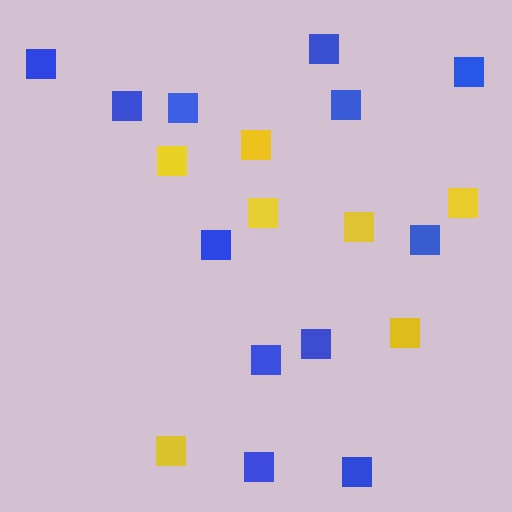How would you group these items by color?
There are 2 groups: one group of yellow squares (7) and one group of blue squares (12).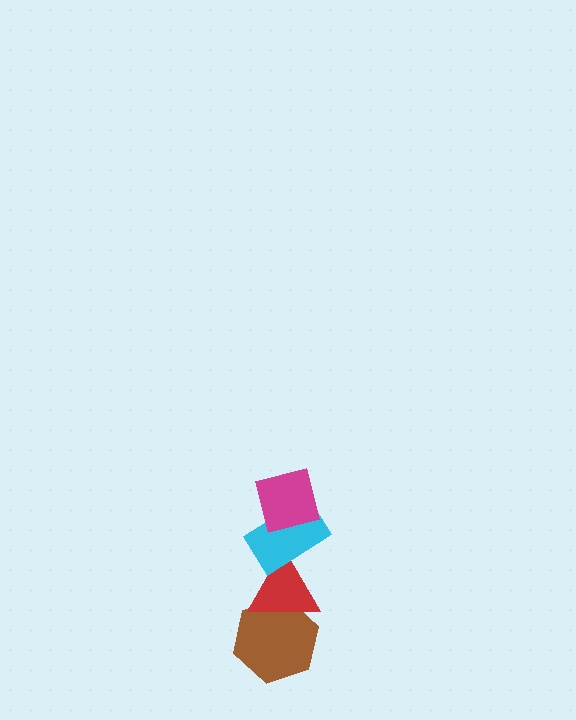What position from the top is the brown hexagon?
The brown hexagon is 4th from the top.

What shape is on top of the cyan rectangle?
The magenta square is on top of the cyan rectangle.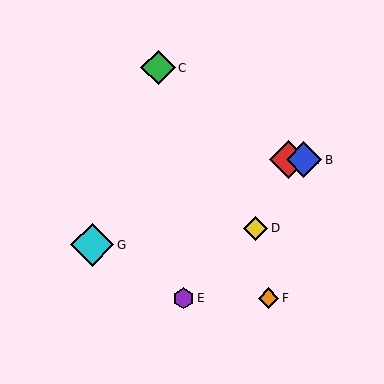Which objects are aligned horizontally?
Objects A, B are aligned horizontally.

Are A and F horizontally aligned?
No, A is at y≈160 and F is at y≈298.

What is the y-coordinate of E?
Object E is at y≈298.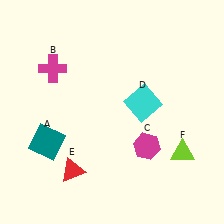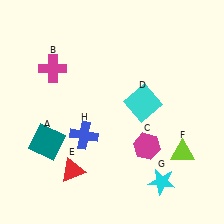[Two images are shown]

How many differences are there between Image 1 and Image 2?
There are 2 differences between the two images.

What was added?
A cyan star (G), a blue cross (H) were added in Image 2.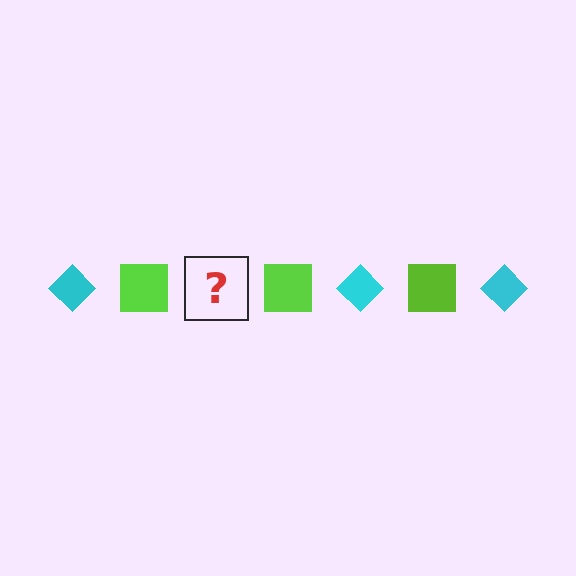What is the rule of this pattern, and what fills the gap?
The rule is that the pattern alternates between cyan diamond and lime square. The gap should be filled with a cyan diamond.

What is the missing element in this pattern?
The missing element is a cyan diamond.